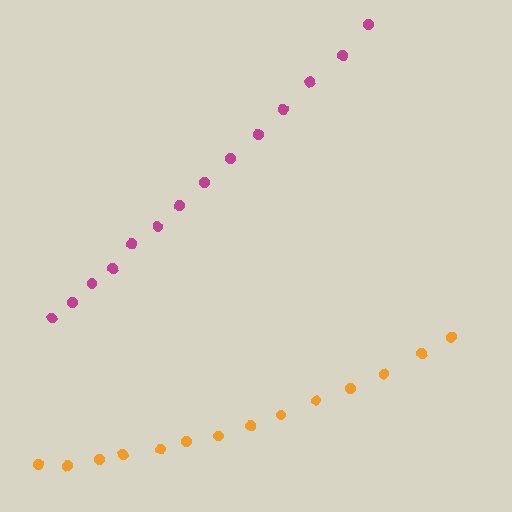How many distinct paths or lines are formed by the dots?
There are 2 distinct paths.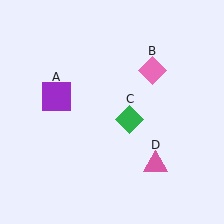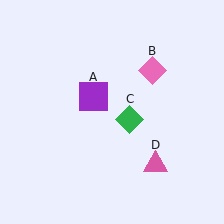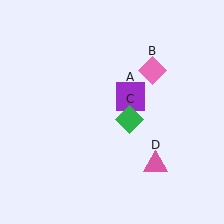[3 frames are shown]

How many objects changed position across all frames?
1 object changed position: purple square (object A).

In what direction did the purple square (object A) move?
The purple square (object A) moved right.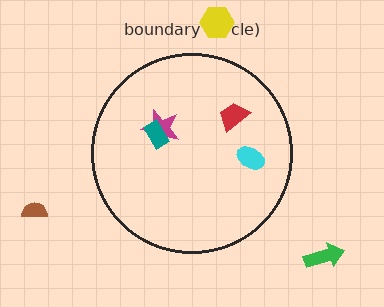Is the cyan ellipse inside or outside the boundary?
Inside.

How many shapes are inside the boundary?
4 inside, 3 outside.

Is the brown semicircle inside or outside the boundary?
Outside.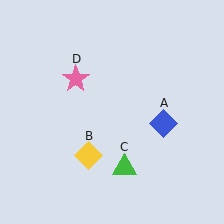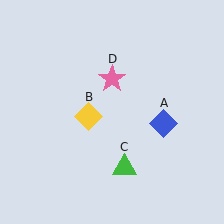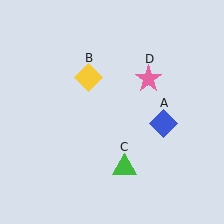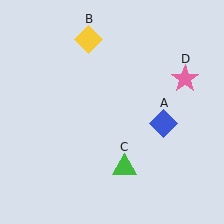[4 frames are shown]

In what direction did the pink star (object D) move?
The pink star (object D) moved right.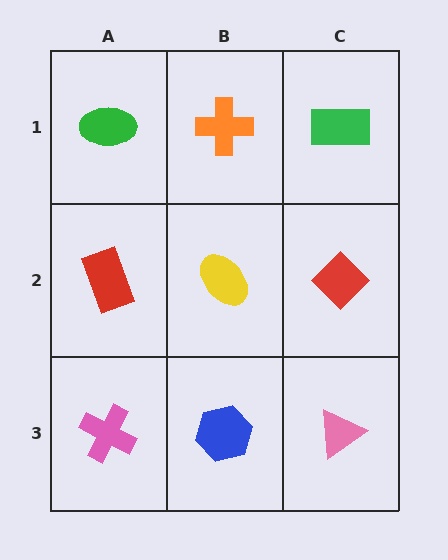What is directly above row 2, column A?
A green ellipse.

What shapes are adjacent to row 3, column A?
A red rectangle (row 2, column A), a blue hexagon (row 3, column B).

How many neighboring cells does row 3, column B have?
3.